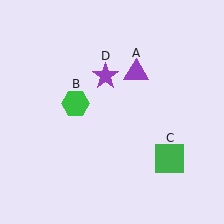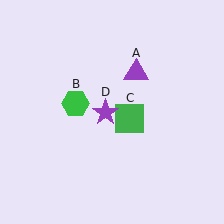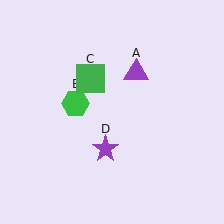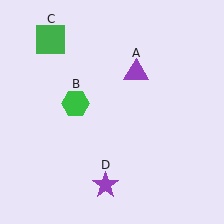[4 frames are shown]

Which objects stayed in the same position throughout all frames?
Purple triangle (object A) and green hexagon (object B) remained stationary.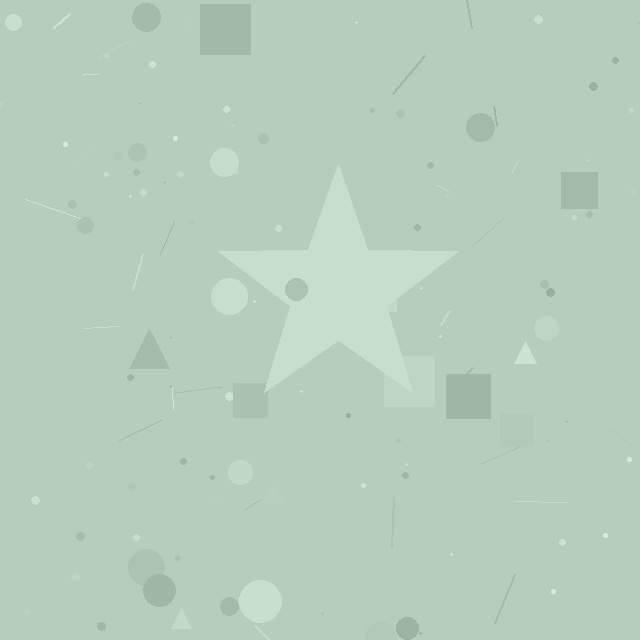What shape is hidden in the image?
A star is hidden in the image.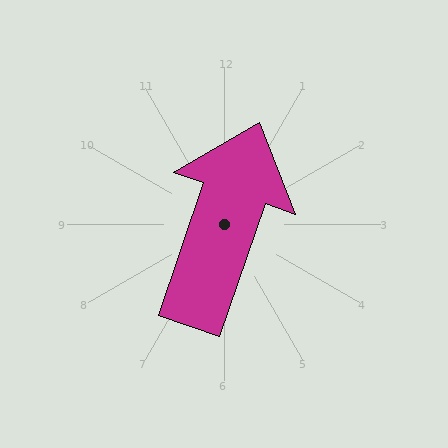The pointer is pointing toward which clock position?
Roughly 1 o'clock.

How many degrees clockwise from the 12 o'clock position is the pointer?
Approximately 19 degrees.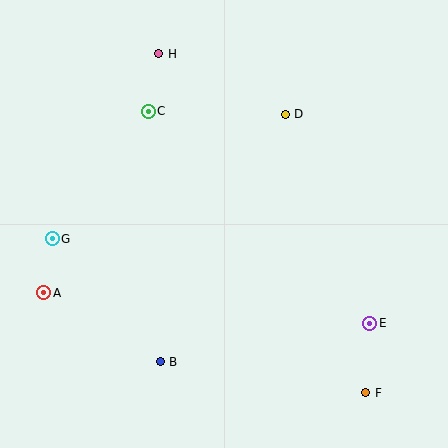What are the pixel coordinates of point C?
Point C is at (148, 111).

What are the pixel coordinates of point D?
Point D is at (285, 114).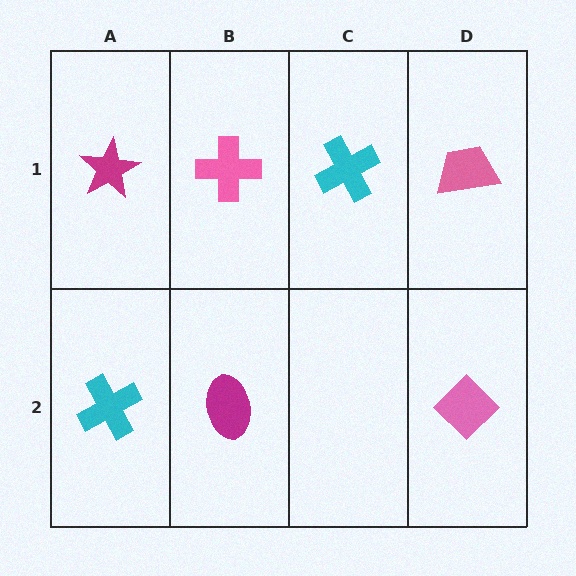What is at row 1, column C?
A cyan cross.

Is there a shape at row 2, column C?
No, that cell is empty.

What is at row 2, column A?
A cyan cross.